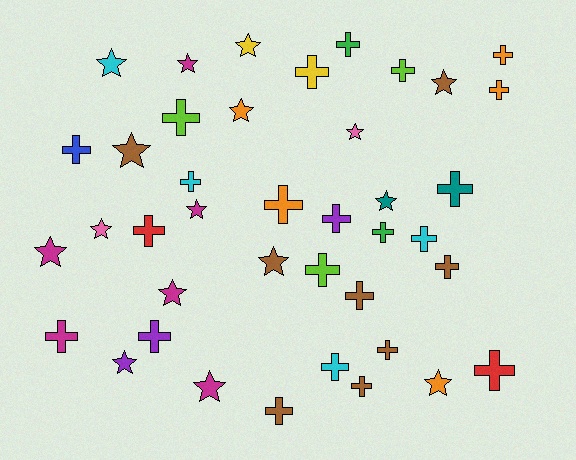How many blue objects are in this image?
There is 1 blue object.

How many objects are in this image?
There are 40 objects.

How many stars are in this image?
There are 16 stars.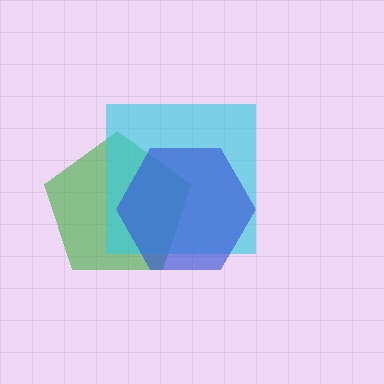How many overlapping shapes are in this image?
There are 3 overlapping shapes in the image.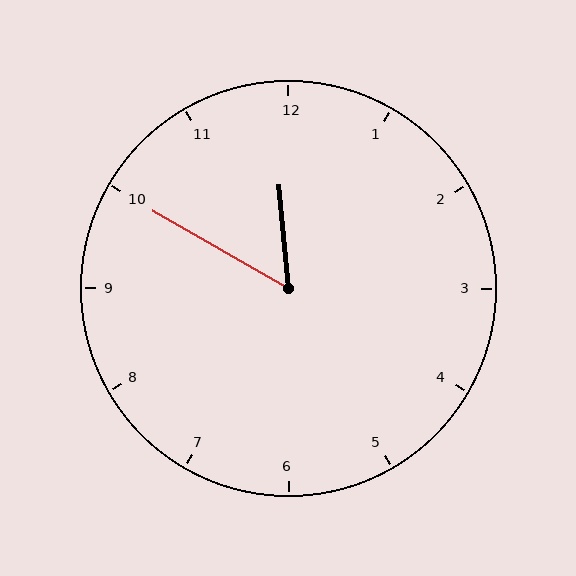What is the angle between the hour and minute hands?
Approximately 55 degrees.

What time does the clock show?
11:50.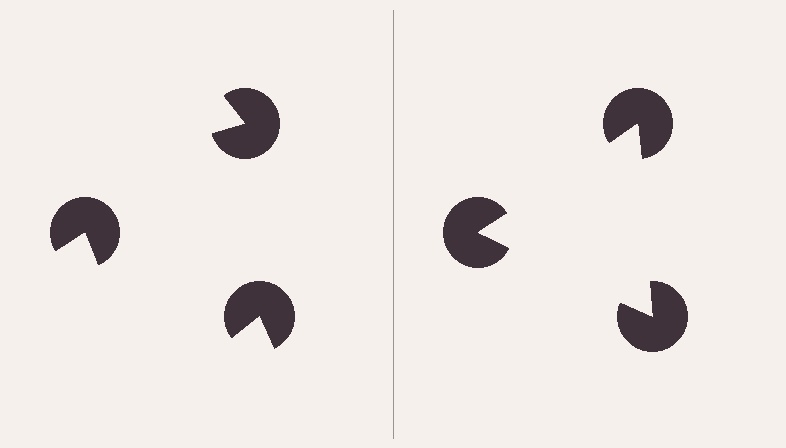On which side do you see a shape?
An illusory triangle appears on the right side. On the left side the wedge cuts are rotated, so no coherent shape forms.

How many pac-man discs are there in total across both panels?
6 — 3 on each side.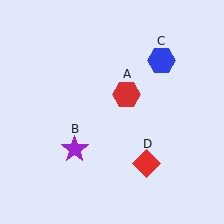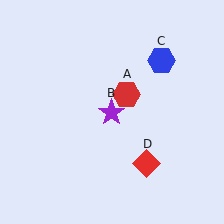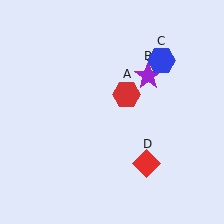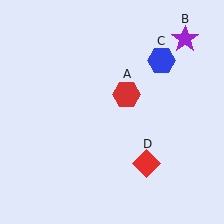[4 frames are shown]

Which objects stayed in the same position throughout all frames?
Red hexagon (object A) and blue hexagon (object C) and red diamond (object D) remained stationary.